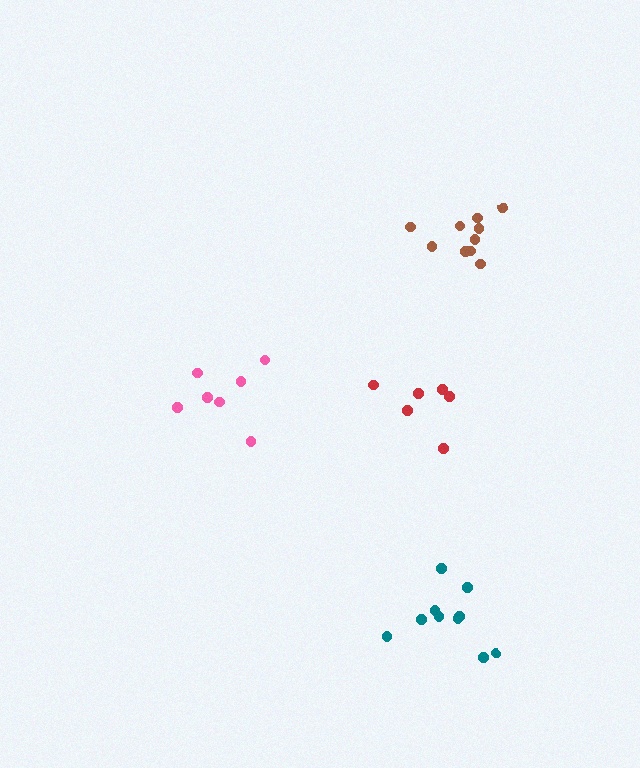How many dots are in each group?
Group 1: 10 dots, Group 2: 6 dots, Group 3: 10 dots, Group 4: 7 dots (33 total).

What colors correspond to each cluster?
The clusters are colored: brown, red, teal, pink.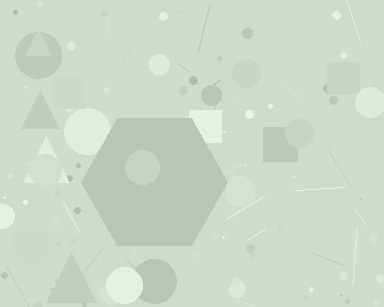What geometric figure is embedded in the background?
A hexagon is embedded in the background.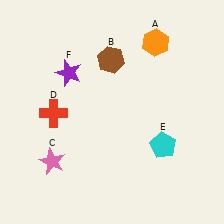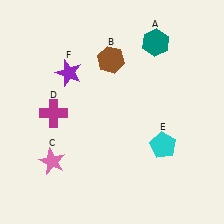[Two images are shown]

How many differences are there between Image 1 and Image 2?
There are 2 differences between the two images.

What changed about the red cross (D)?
In Image 1, D is red. In Image 2, it changed to magenta.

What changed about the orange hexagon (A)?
In Image 1, A is orange. In Image 2, it changed to teal.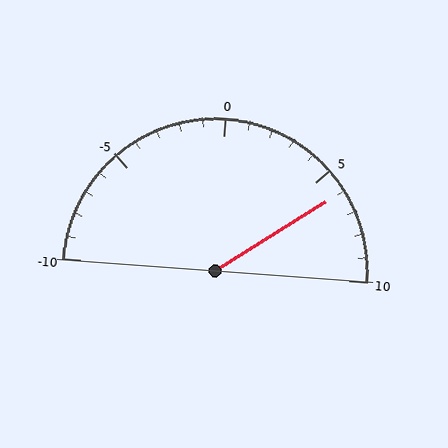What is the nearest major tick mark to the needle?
The nearest major tick mark is 5.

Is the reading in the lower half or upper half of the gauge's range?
The reading is in the upper half of the range (-10 to 10).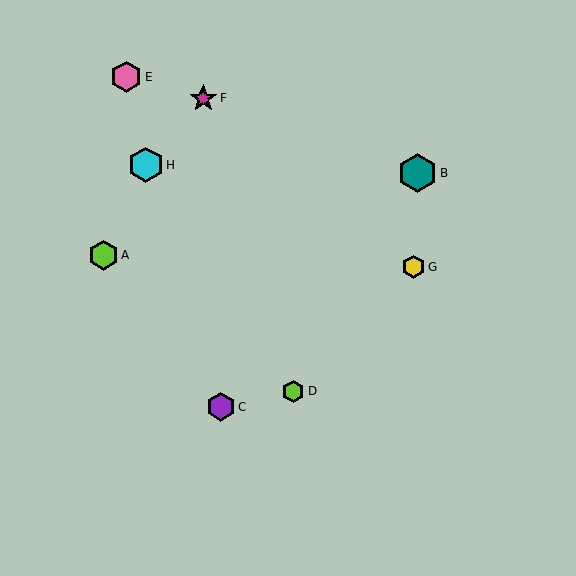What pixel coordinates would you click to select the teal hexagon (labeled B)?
Click at (418, 173) to select the teal hexagon B.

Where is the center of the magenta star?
The center of the magenta star is at (203, 98).